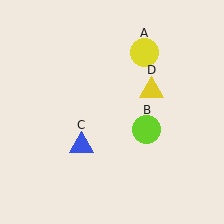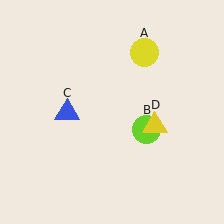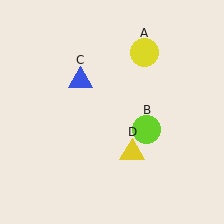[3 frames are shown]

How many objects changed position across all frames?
2 objects changed position: blue triangle (object C), yellow triangle (object D).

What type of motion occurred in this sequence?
The blue triangle (object C), yellow triangle (object D) rotated clockwise around the center of the scene.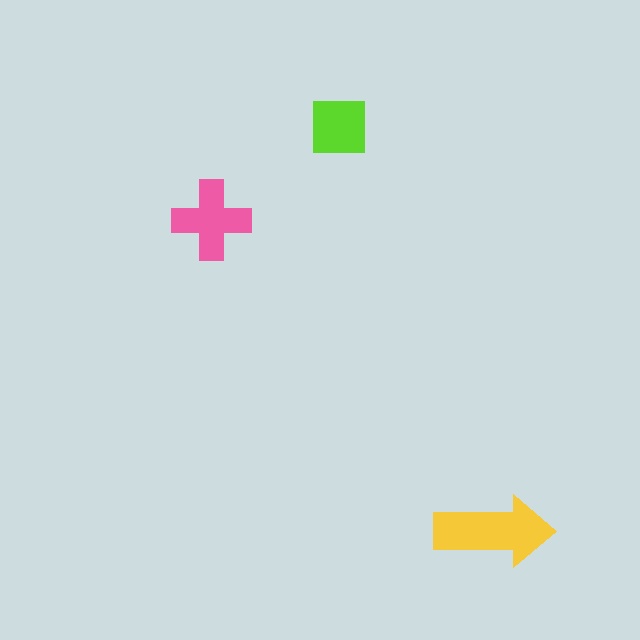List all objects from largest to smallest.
The yellow arrow, the pink cross, the lime square.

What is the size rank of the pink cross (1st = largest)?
2nd.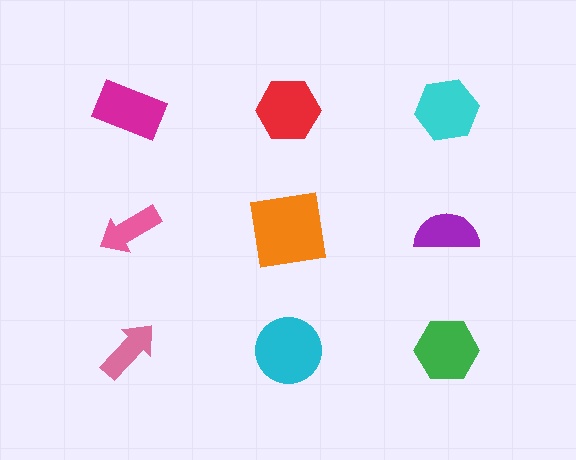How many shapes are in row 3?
3 shapes.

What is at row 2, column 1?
A pink arrow.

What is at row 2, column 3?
A purple semicircle.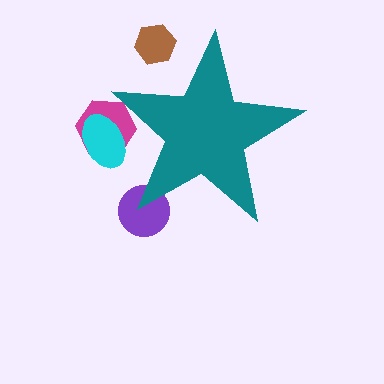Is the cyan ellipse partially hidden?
Yes, the cyan ellipse is partially hidden behind the teal star.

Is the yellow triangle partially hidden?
Yes, the yellow triangle is partially hidden behind the teal star.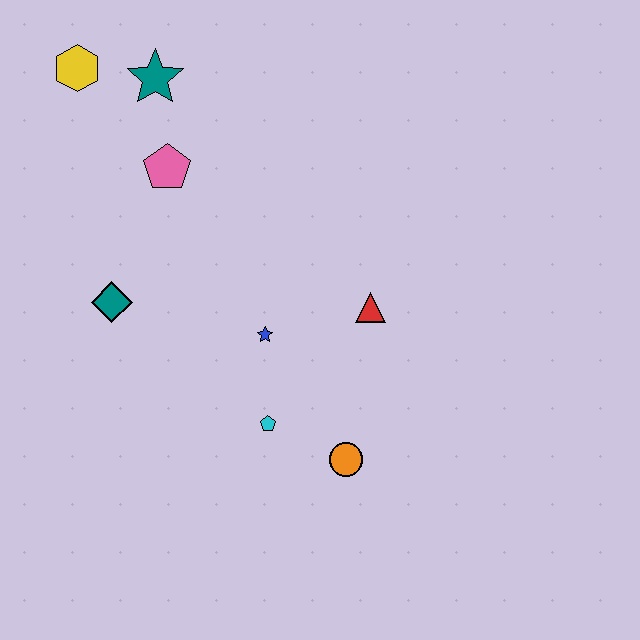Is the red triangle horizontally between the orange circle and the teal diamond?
No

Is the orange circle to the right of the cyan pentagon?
Yes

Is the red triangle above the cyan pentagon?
Yes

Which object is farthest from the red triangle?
The yellow hexagon is farthest from the red triangle.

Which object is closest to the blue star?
The cyan pentagon is closest to the blue star.